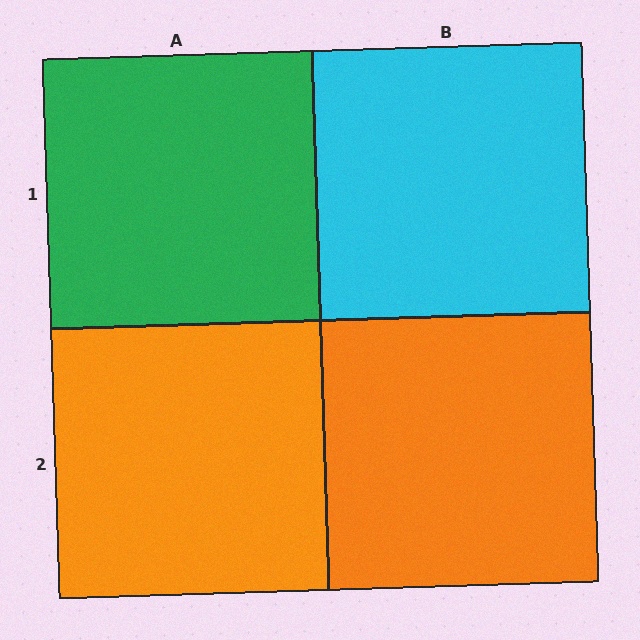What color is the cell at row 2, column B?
Orange.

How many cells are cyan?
1 cell is cyan.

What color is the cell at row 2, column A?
Orange.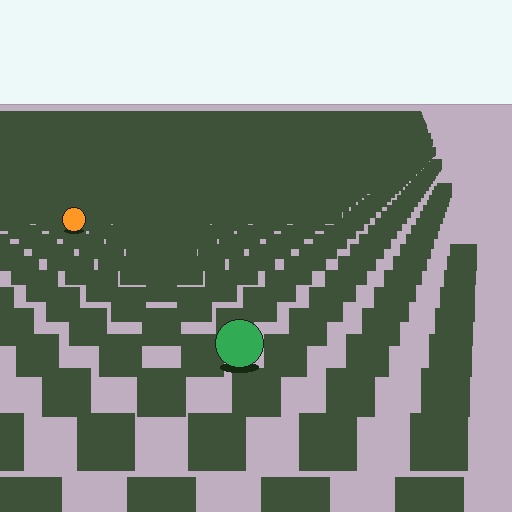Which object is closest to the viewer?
The green circle is closest. The texture marks near it are larger and more spread out.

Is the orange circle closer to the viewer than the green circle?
No. The green circle is closer — you can tell from the texture gradient: the ground texture is coarser near it.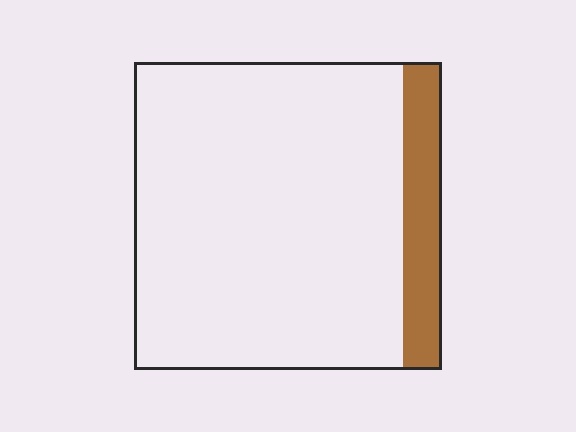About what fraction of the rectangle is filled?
About one eighth (1/8).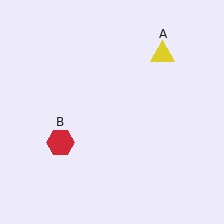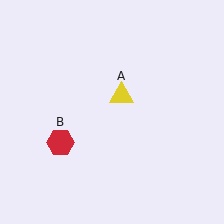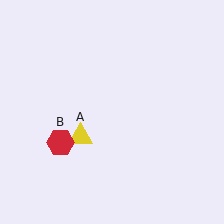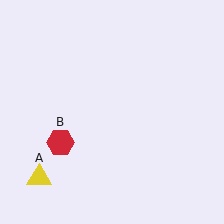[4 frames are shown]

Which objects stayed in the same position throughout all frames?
Red hexagon (object B) remained stationary.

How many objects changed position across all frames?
1 object changed position: yellow triangle (object A).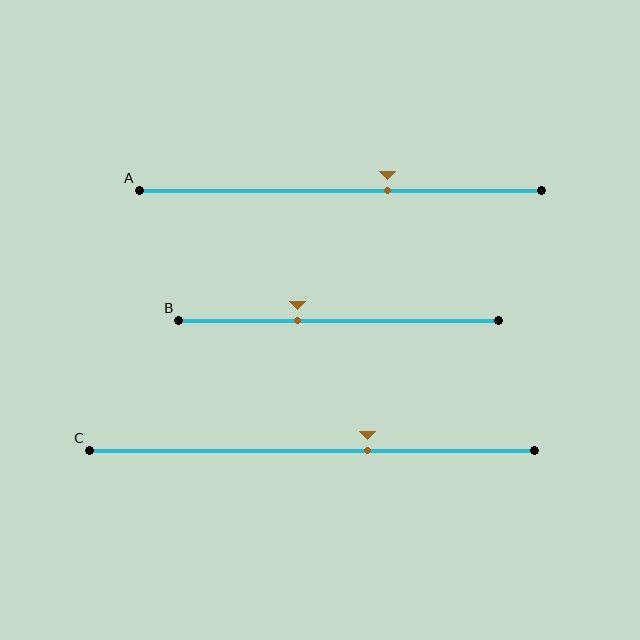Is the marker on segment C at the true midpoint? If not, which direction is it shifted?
No, the marker on segment C is shifted to the right by about 12% of the segment length.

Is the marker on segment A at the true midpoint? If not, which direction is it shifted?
No, the marker on segment A is shifted to the right by about 12% of the segment length.